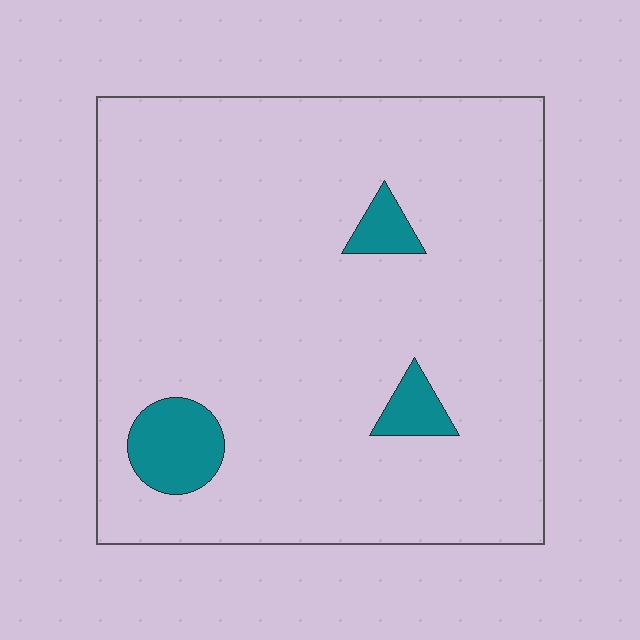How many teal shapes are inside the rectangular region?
3.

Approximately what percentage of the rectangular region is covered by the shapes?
Approximately 5%.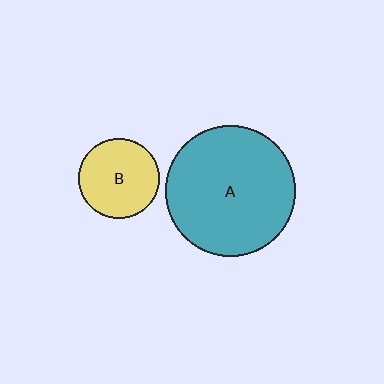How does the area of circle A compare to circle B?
Approximately 2.6 times.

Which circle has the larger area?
Circle A (teal).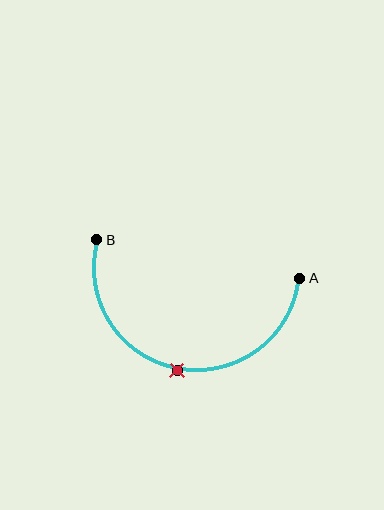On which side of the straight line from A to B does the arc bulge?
The arc bulges below the straight line connecting A and B.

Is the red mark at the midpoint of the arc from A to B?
Yes. The red mark lies on the arc at equal arc-length from both A and B — it is the arc midpoint.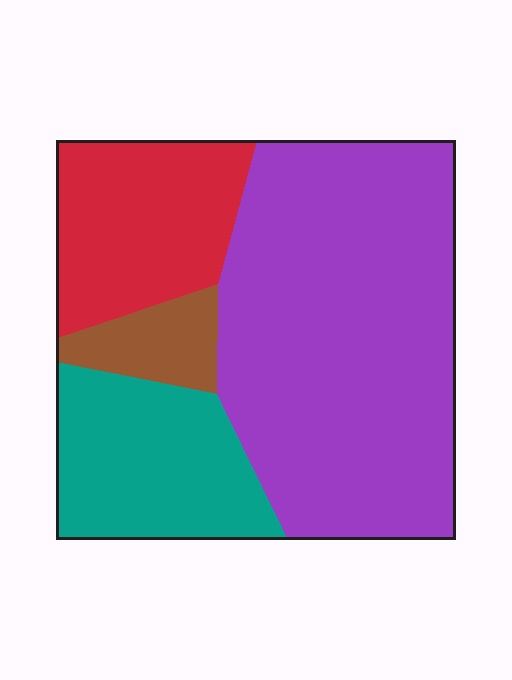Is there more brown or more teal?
Teal.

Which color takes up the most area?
Purple, at roughly 55%.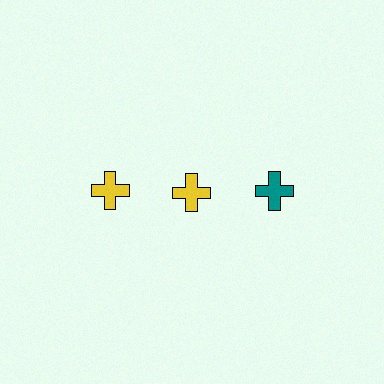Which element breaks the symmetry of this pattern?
The teal cross in the top row, center column breaks the symmetry. All other shapes are yellow crosses.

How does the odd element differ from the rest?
It has a different color: teal instead of yellow.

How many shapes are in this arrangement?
There are 3 shapes arranged in a grid pattern.